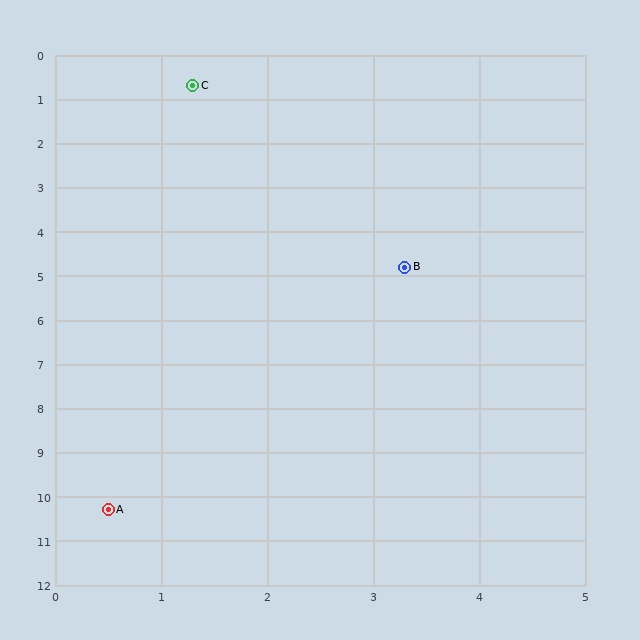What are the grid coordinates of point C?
Point C is at approximately (1.3, 0.7).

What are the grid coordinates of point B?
Point B is at approximately (3.3, 4.8).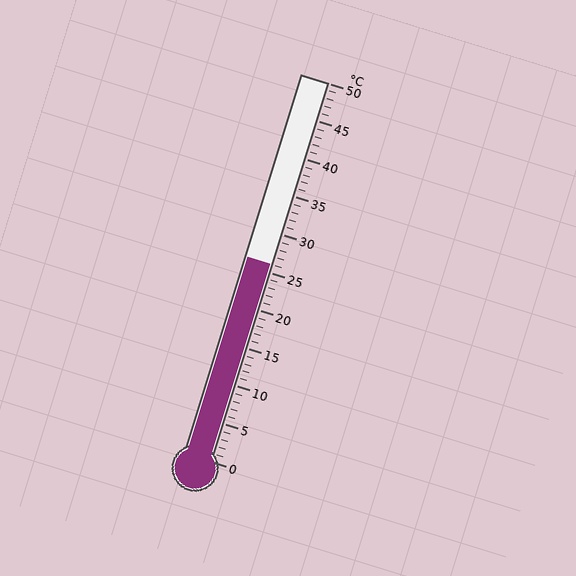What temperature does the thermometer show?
The thermometer shows approximately 26°C.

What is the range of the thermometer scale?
The thermometer scale ranges from 0°C to 50°C.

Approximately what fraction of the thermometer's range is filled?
The thermometer is filled to approximately 50% of its range.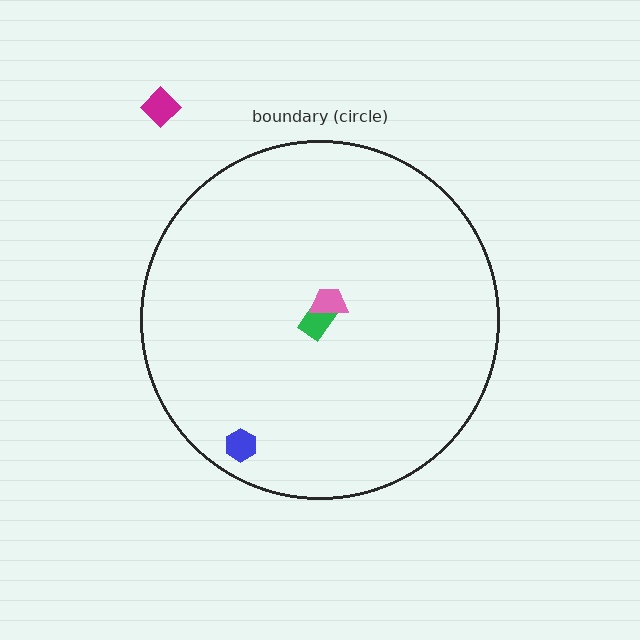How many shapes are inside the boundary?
3 inside, 1 outside.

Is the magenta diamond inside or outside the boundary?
Outside.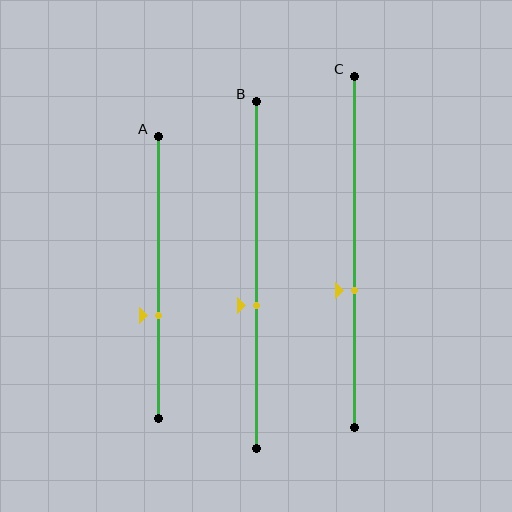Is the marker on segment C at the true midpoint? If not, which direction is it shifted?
No, the marker on segment C is shifted downward by about 11% of the segment length.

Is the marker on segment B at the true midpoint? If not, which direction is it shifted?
No, the marker on segment B is shifted downward by about 9% of the segment length.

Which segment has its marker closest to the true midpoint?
Segment B has its marker closest to the true midpoint.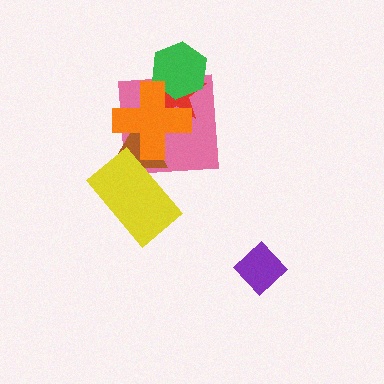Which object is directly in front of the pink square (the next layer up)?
The red star is directly in front of the pink square.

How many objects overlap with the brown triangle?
3 objects overlap with the brown triangle.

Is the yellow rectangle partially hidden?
No, no other shape covers it.